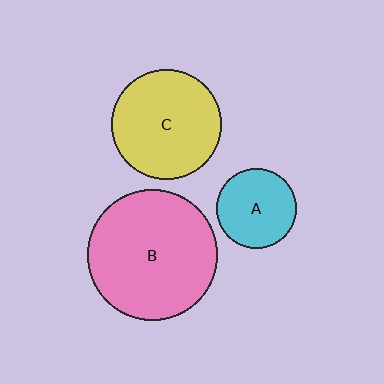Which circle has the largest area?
Circle B (pink).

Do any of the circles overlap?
No, none of the circles overlap.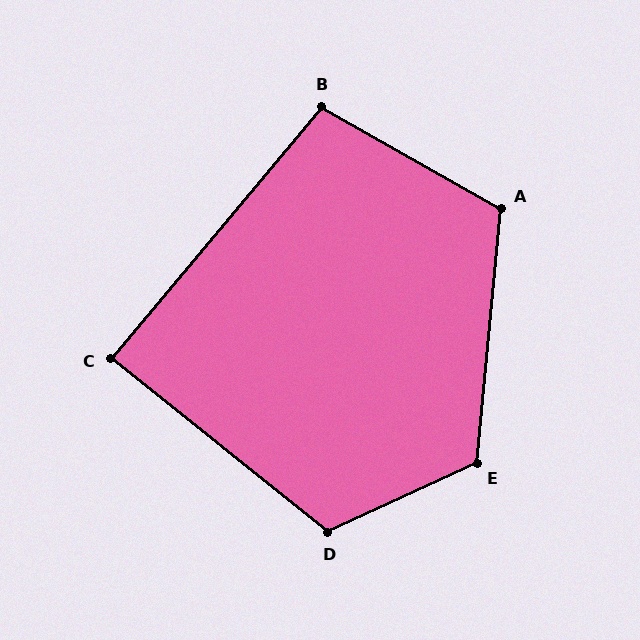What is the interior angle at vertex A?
Approximately 114 degrees (obtuse).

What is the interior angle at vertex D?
Approximately 116 degrees (obtuse).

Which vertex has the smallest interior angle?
C, at approximately 89 degrees.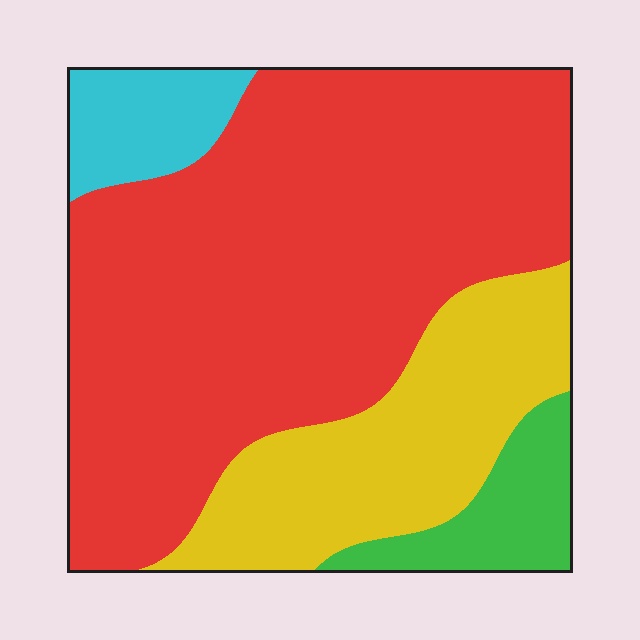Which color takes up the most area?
Red, at roughly 60%.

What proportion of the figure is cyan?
Cyan takes up about one tenth (1/10) of the figure.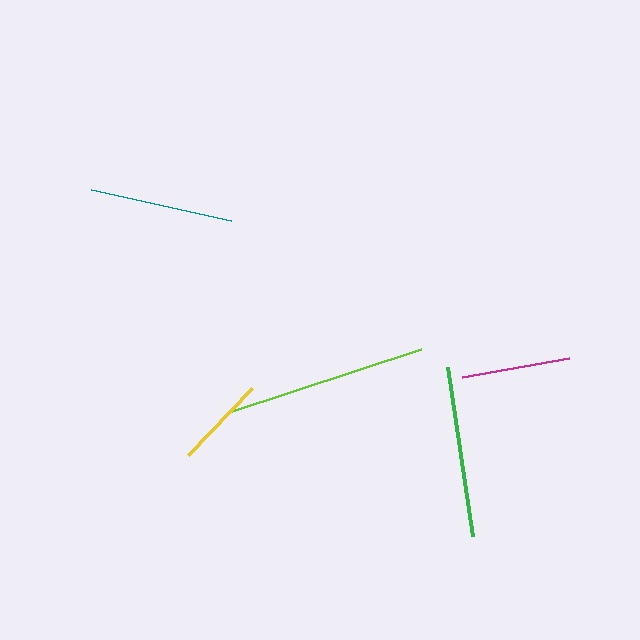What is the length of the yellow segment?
The yellow segment is approximately 93 pixels long.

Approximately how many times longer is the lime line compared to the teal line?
The lime line is approximately 1.4 times the length of the teal line.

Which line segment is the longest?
The lime line is the longest at approximately 202 pixels.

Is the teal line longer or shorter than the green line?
The green line is longer than the teal line.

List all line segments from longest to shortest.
From longest to shortest: lime, green, teal, magenta, yellow.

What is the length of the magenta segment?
The magenta segment is approximately 109 pixels long.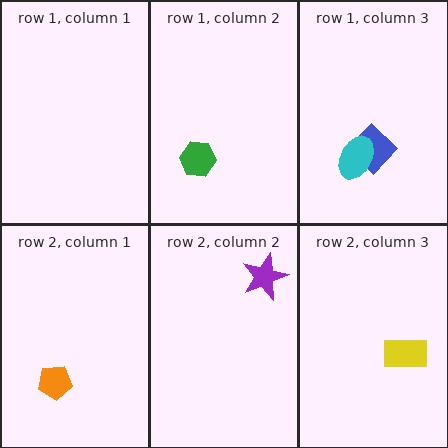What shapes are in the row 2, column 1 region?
The orange pentagon.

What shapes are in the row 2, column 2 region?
The purple star.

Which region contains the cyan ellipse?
The row 1, column 3 region.